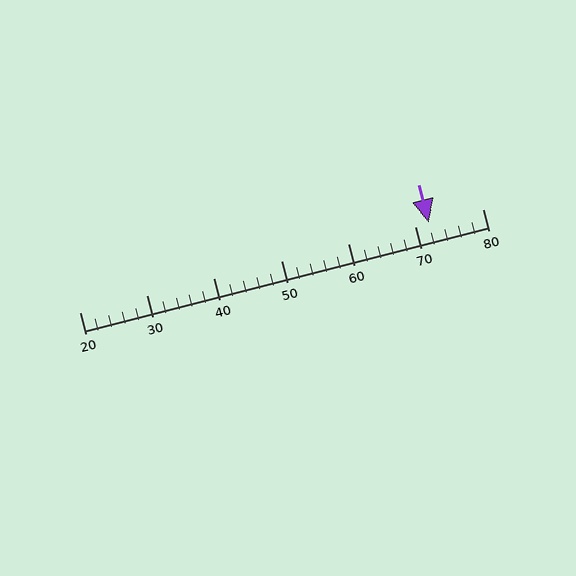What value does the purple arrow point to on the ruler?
The purple arrow points to approximately 72.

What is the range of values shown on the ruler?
The ruler shows values from 20 to 80.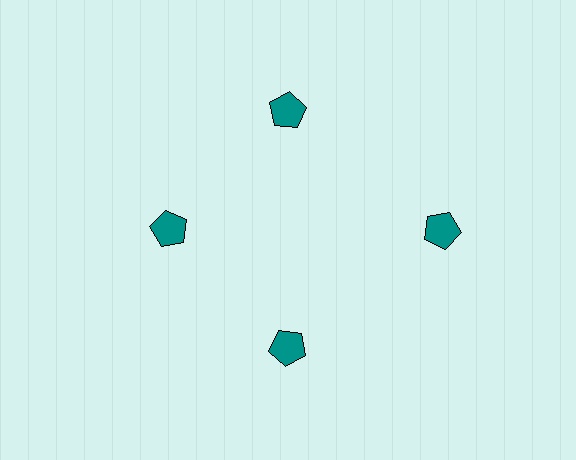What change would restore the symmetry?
The symmetry would be restored by moving it inward, back onto the ring so that all 4 pentagons sit at equal angles and equal distance from the center.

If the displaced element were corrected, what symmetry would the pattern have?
It would have 4-fold rotational symmetry — the pattern would map onto itself every 90 degrees.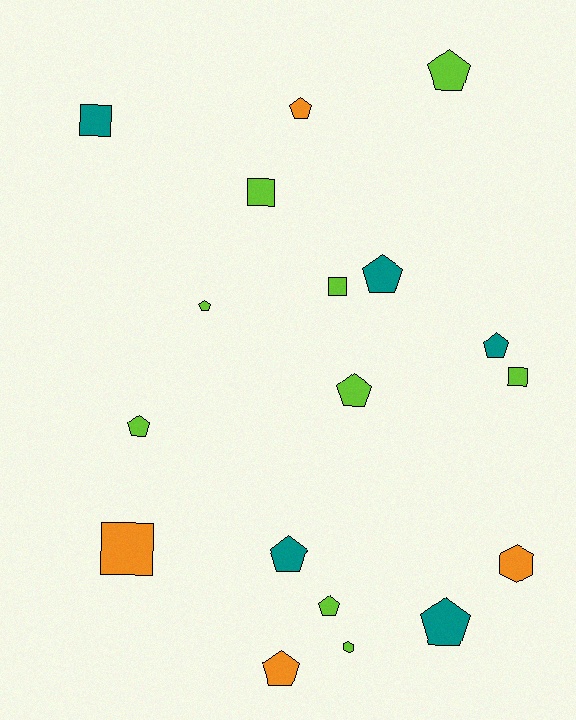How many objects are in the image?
There are 18 objects.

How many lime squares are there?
There are 3 lime squares.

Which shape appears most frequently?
Pentagon, with 11 objects.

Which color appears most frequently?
Lime, with 9 objects.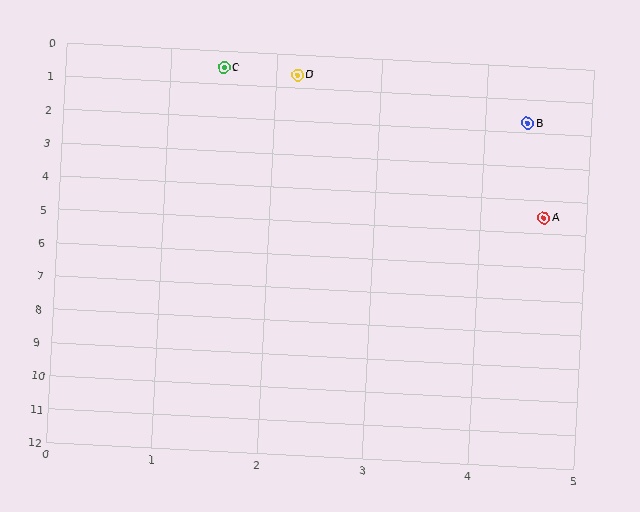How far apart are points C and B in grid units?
Points C and B are about 3.1 grid units apart.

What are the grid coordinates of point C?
Point C is at approximately (1.5, 0.5).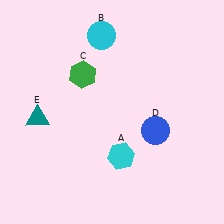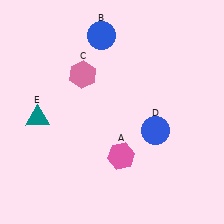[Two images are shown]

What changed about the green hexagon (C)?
In Image 1, C is green. In Image 2, it changed to pink.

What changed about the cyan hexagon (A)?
In Image 1, A is cyan. In Image 2, it changed to pink.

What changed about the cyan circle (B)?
In Image 1, B is cyan. In Image 2, it changed to blue.